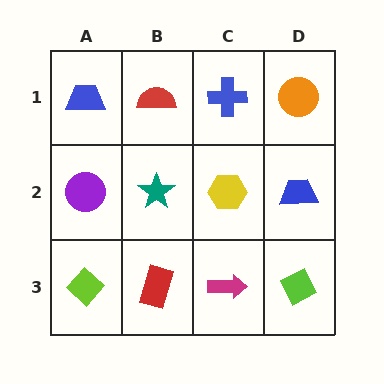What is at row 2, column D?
A blue trapezoid.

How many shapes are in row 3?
4 shapes.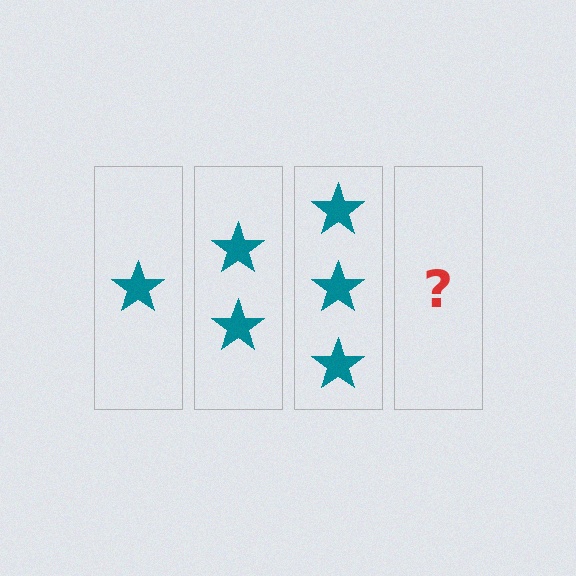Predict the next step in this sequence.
The next step is 4 stars.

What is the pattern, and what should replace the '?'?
The pattern is that each step adds one more star. The '?' should be 4 stars.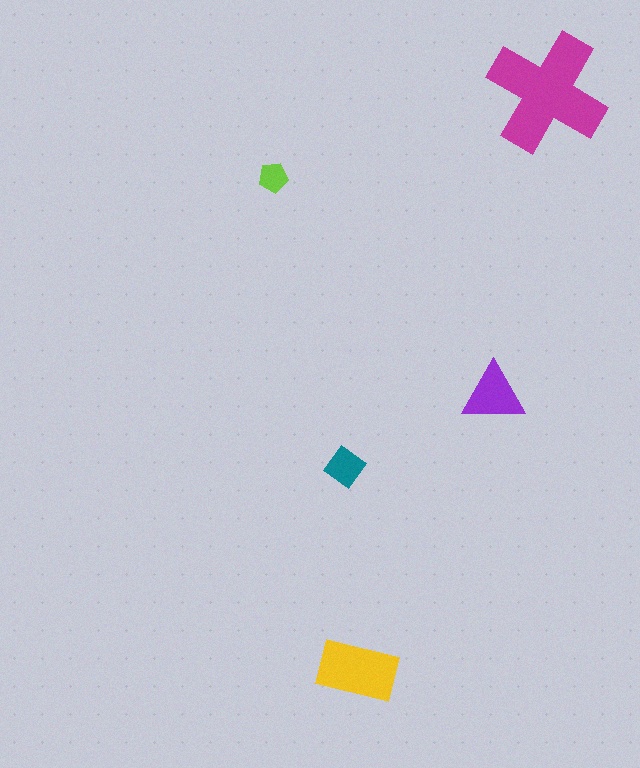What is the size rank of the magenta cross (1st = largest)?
1st.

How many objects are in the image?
There are 5 objects in the image.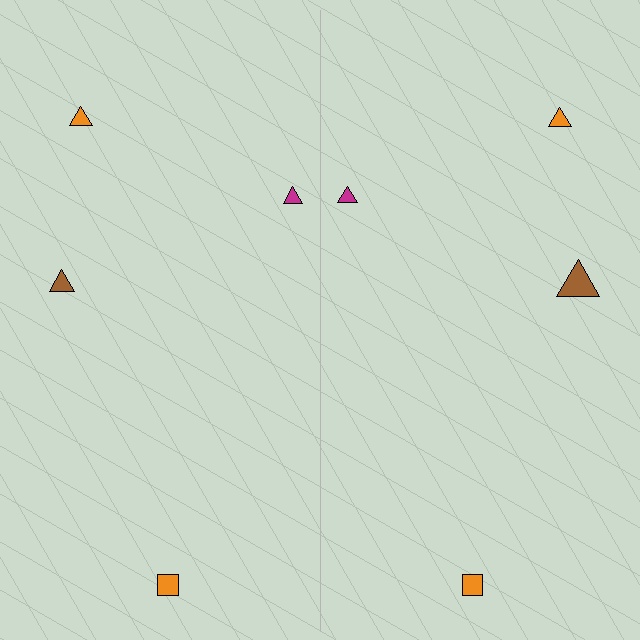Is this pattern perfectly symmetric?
No, the pattern is not perfectly symmetric. The brown triangle on the right side has a different size than its mirror counterpart.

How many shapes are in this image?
There are 8 shapes in this image.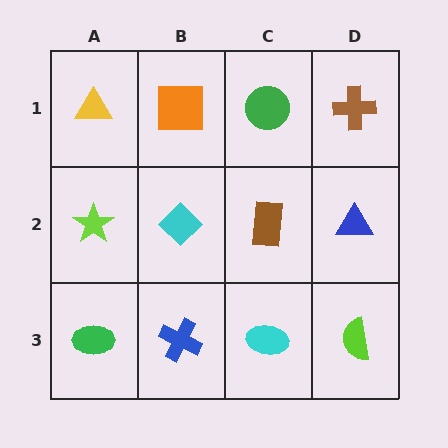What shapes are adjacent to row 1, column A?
A lime star (row 2, column A), an orange square (row 1, column B).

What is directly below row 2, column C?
A cyan ellipse.